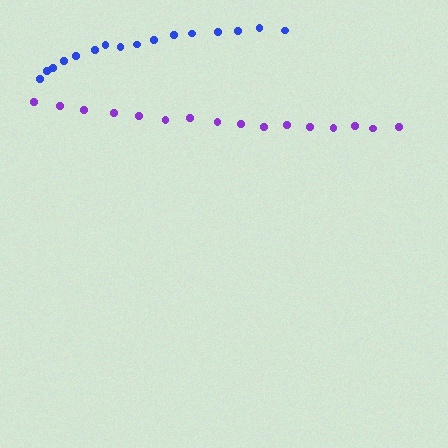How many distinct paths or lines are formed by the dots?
There are 2 distinct paths.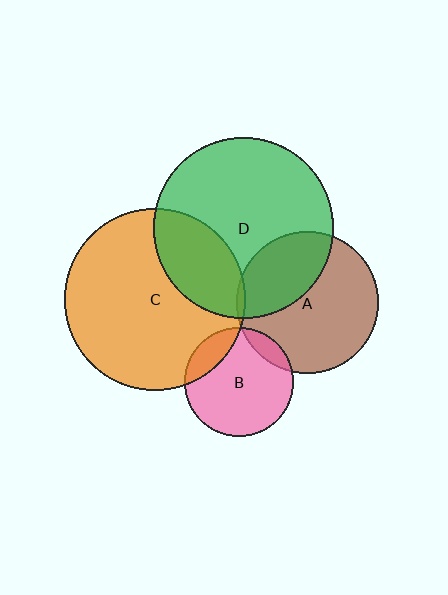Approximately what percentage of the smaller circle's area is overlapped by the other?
Approximately 35%.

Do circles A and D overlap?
Yes.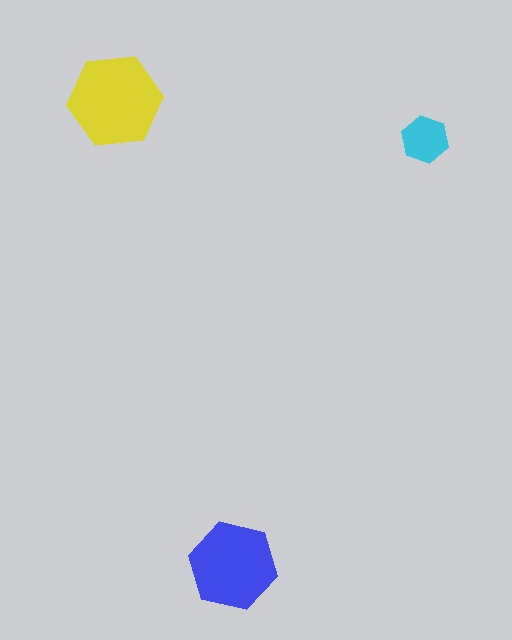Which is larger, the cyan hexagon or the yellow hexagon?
The yellow one.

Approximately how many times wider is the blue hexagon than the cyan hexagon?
About 2 times wider.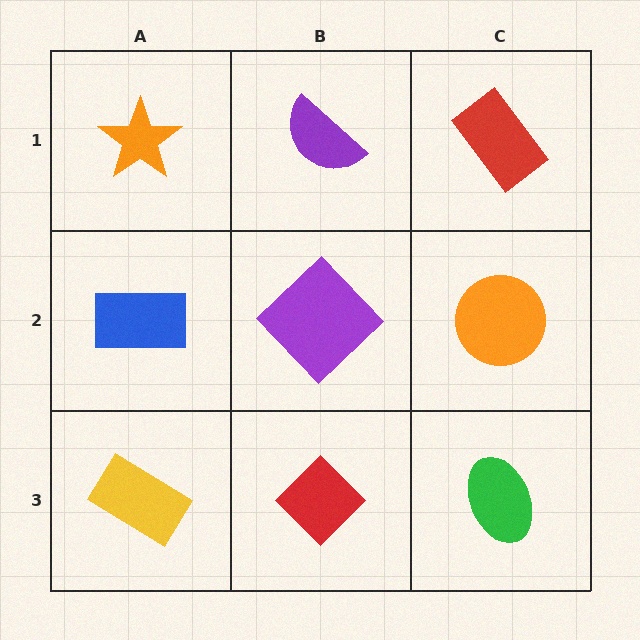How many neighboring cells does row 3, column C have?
2.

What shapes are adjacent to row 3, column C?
An orange circle (row 2, column C), a red diamond (row 3, column B).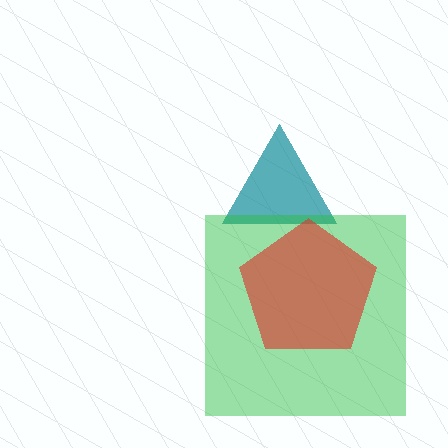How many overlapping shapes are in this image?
There are 3 overlapping shapes in the image.